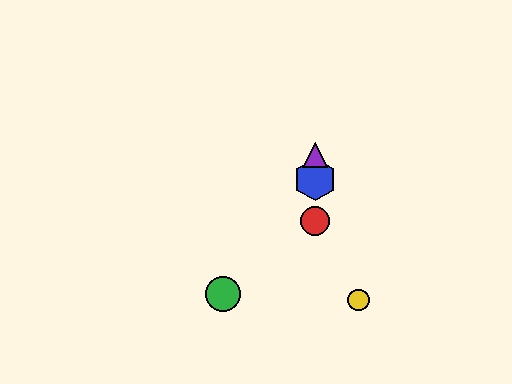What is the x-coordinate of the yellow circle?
The yellow circle is at x≈358.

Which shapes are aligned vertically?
The red circle, the blue hexagon, the purple triangle are aligned vertically.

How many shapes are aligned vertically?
3 shapes (the red circle, the blue hexagon, the purple triangle) are aligned vertically.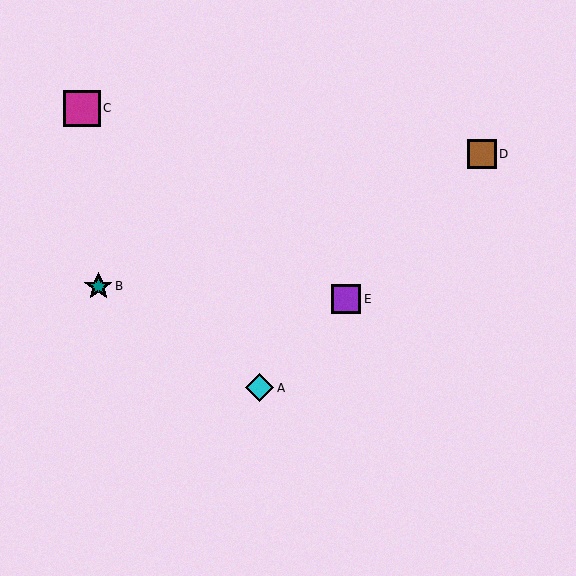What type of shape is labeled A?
Shape A is a cyan diamond.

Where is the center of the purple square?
The center of the purple square is at (346, 299).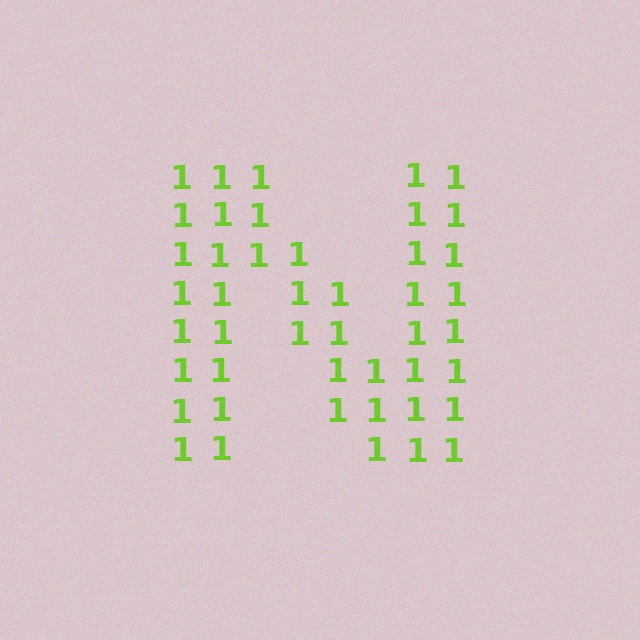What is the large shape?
The large shape is the letter N.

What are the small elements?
The small elements are digit 1's.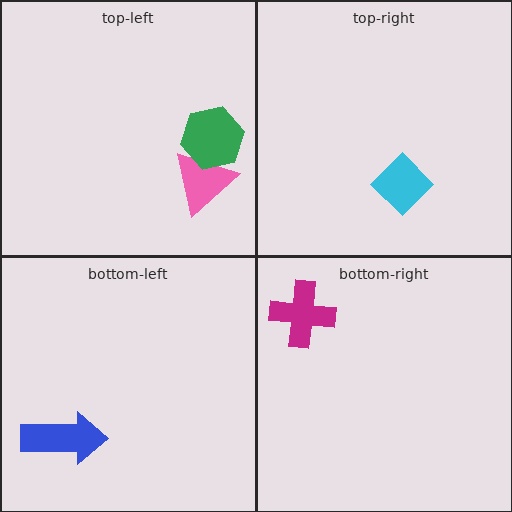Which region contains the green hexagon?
The top-left region.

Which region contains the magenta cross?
The bottom-right region.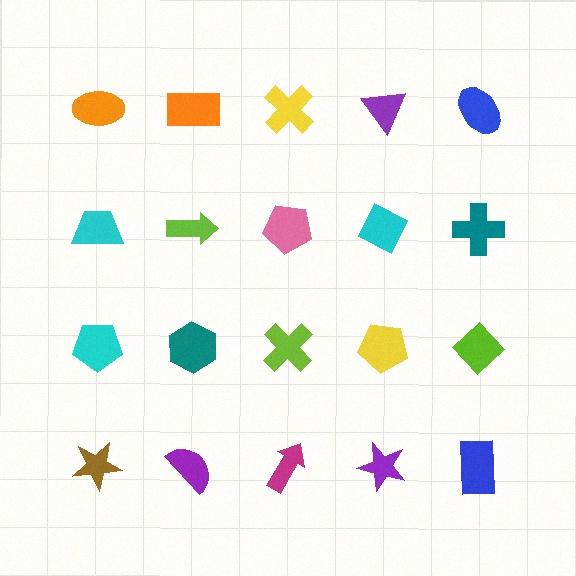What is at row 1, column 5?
A blue ellipse.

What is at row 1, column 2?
An orange rectangle.